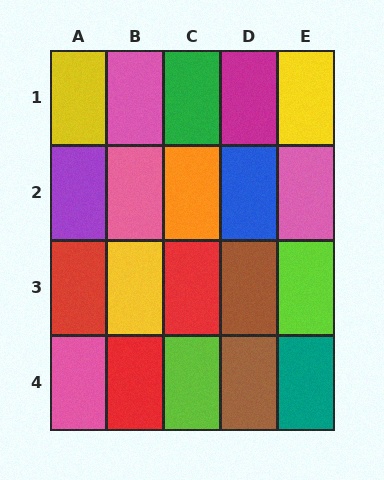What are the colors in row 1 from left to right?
Yellow, pink, green, magenta, yellow.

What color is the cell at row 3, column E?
Lime.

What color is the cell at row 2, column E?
Pink.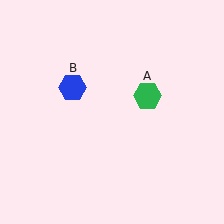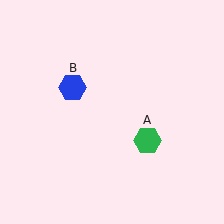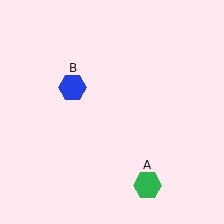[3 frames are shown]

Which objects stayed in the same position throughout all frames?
Blue hexagon (object B) remained stationary.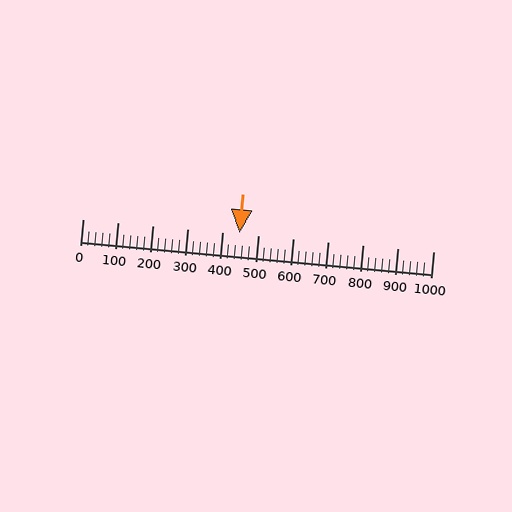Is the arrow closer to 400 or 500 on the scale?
The arrow is closer to 400.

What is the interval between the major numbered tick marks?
The major tick marks are spaced 100 units apart.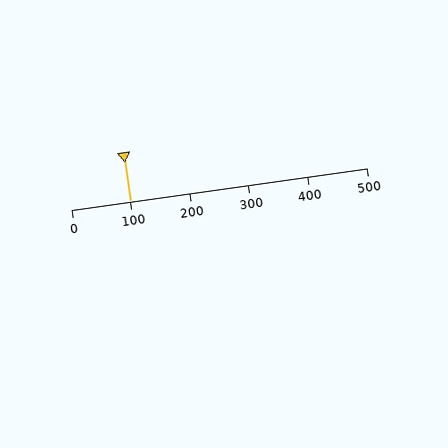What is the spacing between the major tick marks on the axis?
The major ticks are spaced 100 apart.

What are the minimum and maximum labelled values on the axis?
The axis runs from 0 to 500.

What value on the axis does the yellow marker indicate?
The marker indicates approximately 100.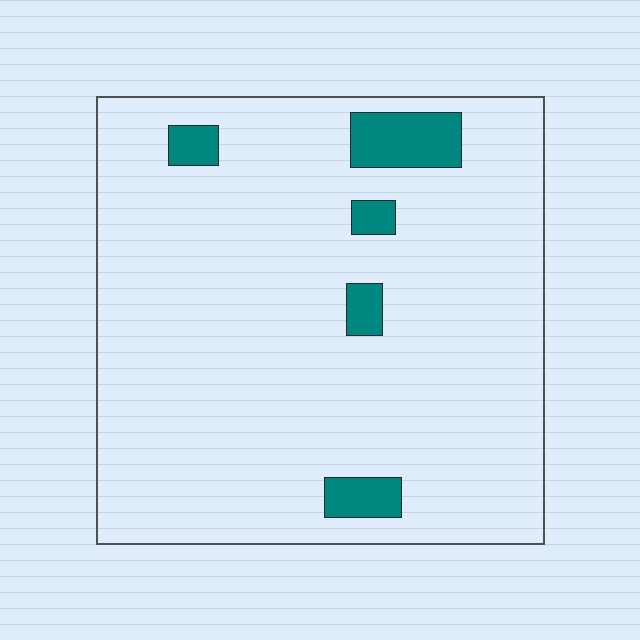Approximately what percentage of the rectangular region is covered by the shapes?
Approximately 5%.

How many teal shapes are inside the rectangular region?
5.